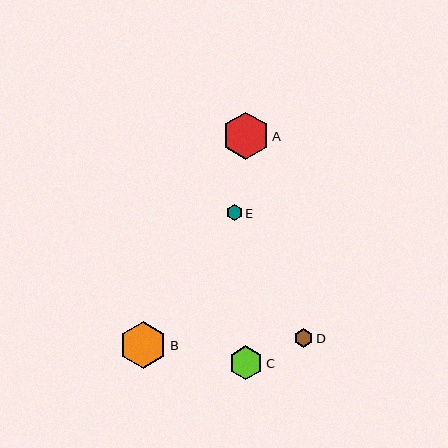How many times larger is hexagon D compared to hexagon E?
Hexagon D is approximately 1.2 times the size of hexagon E.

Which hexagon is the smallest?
Hexagon E is the smallest with a size of approximately 16 pixels.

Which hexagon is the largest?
Hexagon B is the largest with a size of approximately 47 pixels.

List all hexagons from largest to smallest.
From largest to smallest: B, A, C, D, E.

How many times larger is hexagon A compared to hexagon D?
Hexagon A is approximately 2.5 times the size of hexagon D.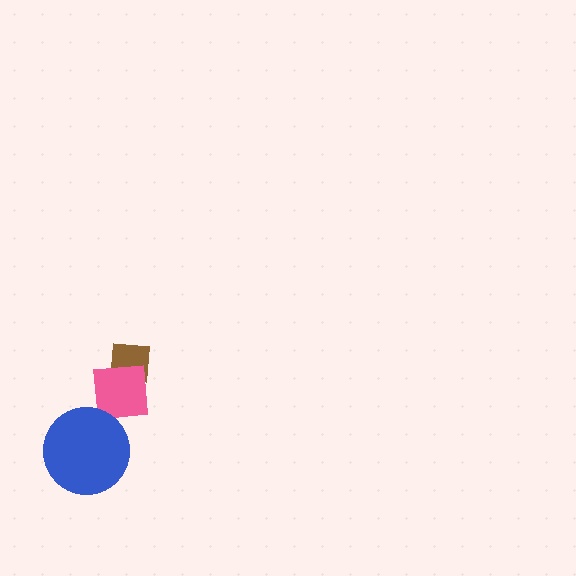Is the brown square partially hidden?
Yes, it is partially covered by another shape.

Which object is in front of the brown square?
The pink square is in front of the brown square.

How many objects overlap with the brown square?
1 object overlaps with the brown square.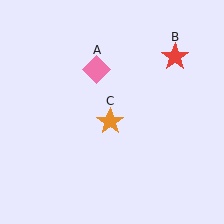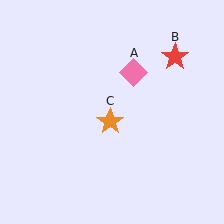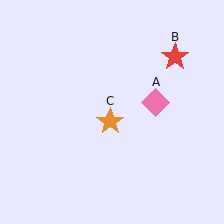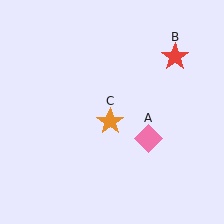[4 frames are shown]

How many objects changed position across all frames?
1 object changed position: pink diamond (object A).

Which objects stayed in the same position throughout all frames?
Red star (object B) and orange star (object C) remained stationary.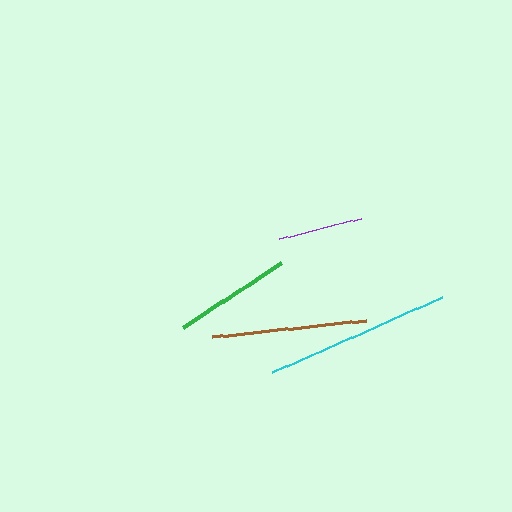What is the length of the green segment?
The green segment is approximately 118 pixels long.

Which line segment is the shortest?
The purple line is the shortest at approximately 84 pixels.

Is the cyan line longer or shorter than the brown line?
The cyan line is longer than the brown line.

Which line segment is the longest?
The cyan line is the longest at approximately 186 pixels.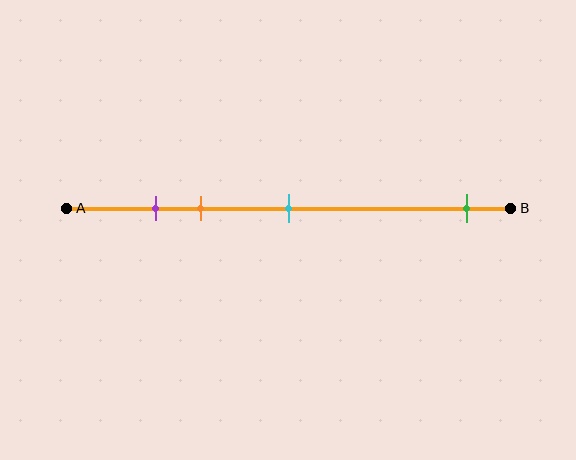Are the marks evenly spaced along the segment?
No, the marks are not evenly spaced.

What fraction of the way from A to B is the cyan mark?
The cyan mark is approximately 50% (0.5) of the way from A to B.